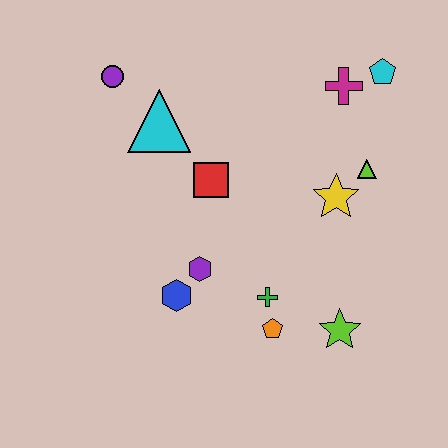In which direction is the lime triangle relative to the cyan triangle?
The lime triangle is to the right of the cyan triangle.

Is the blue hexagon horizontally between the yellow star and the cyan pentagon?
No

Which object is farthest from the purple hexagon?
The cyan pentagon is farthest from the purple hexagon.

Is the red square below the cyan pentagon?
Yes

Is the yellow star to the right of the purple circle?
Yes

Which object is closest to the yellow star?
The lime triangle is closest to the yellow star.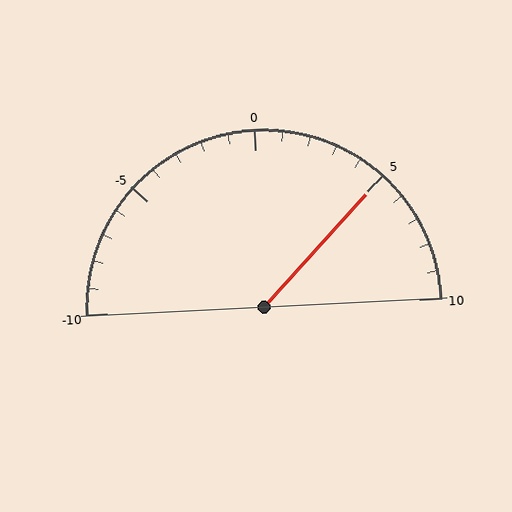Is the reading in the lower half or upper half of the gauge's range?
The reading is in the upper half of the range (-10 to 10).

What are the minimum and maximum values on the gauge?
The gauge ranges from -10 to 10.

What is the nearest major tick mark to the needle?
The nearest major tick mark is 5.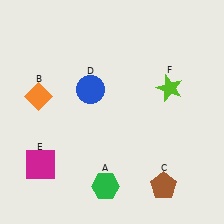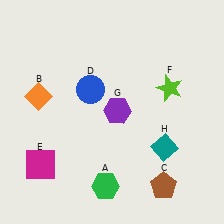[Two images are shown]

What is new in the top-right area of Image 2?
A purple hexagon (G) was added in the top-right area of Image 2.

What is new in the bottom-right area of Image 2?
A teal diamond (H) was added in the bottom-right area of Image 2.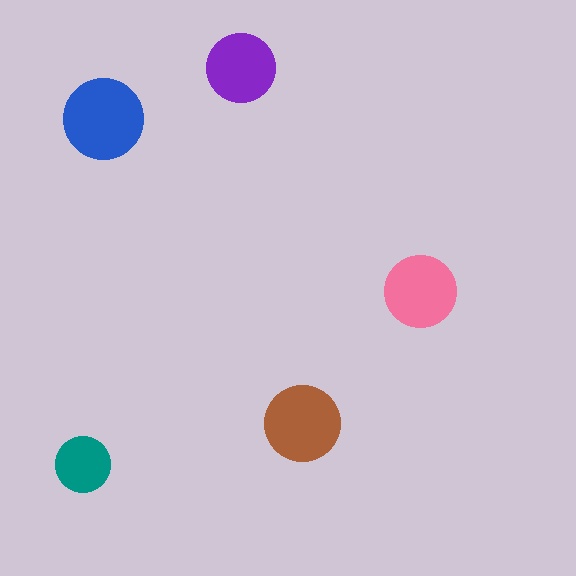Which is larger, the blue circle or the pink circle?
The blue one.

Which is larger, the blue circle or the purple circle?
The blue one.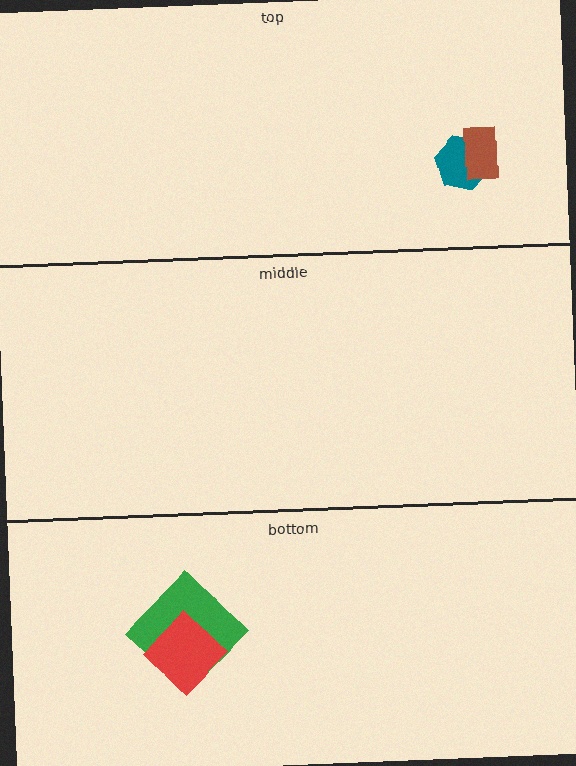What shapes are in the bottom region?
The green diamond, the red diamond.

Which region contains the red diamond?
The bottom region.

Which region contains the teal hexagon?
The top region.